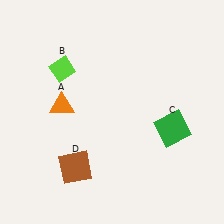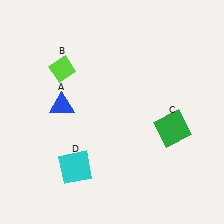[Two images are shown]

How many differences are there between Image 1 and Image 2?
There are 2 differences between the two images.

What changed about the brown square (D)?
In Image 1, D is brown. In Image 2, it changed to cyan.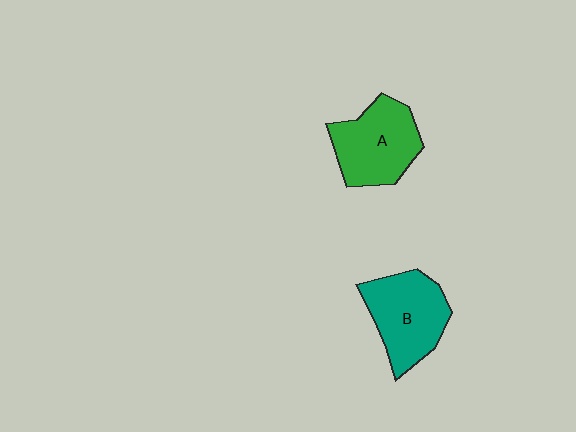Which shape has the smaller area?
Shape A (green).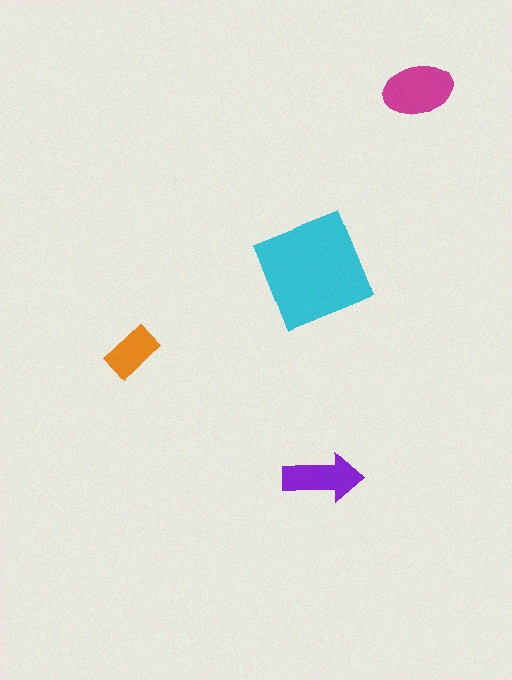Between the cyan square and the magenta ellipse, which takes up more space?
The cyan square.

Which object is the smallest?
The orange rectangle.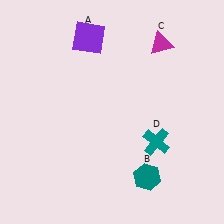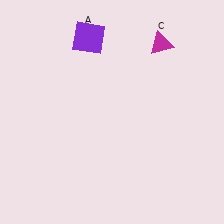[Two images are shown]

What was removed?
The teal cross (D), the teal hexagon (B) were removed in Image 2.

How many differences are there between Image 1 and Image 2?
There are 2 differences between the two images.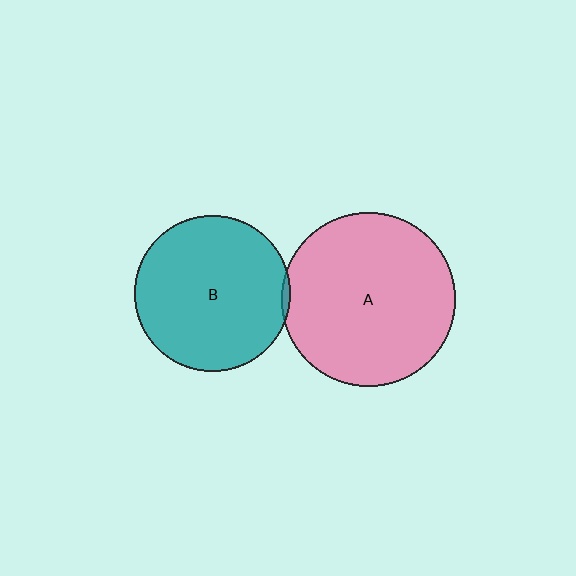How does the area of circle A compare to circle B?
Approximately 1.3 times.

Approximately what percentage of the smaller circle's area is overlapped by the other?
Approximately 5%.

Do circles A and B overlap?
Yes.